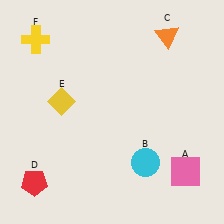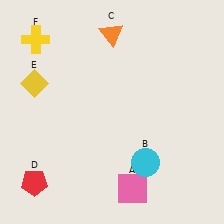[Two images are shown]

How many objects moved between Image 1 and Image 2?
3 objects moved between the two images.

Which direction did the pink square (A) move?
The pink square (A) moved left.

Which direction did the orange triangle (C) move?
The orange triangle (C) moved left.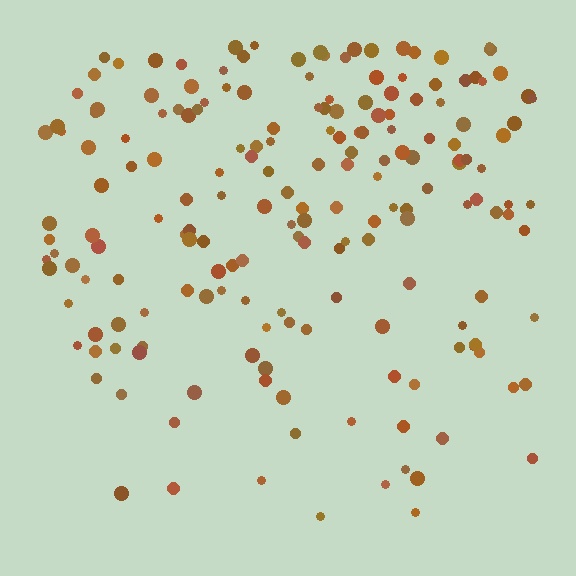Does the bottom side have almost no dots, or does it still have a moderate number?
Still a moderate number, just noticeably fewer than the top.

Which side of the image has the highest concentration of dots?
The top.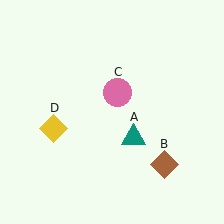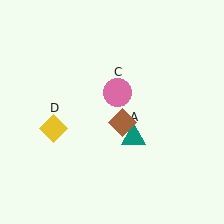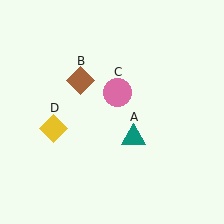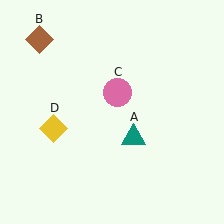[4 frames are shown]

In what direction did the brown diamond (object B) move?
The brown diamond (object B) moved up and to the left.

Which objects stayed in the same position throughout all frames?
Teal triangle (object A) and pink circle (object C) and yellow diamond (object D) remained stationary.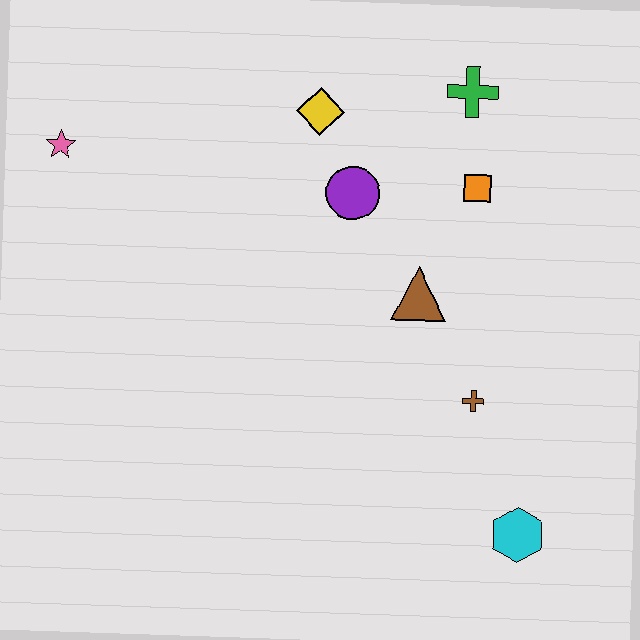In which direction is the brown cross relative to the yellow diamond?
The brown cross is below the yellow diamond.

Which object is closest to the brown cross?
The brown triangle is closest to the brown cross.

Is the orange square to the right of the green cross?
Yes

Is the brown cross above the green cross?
No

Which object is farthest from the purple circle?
The cyan hexagon is farthest from the purple circle.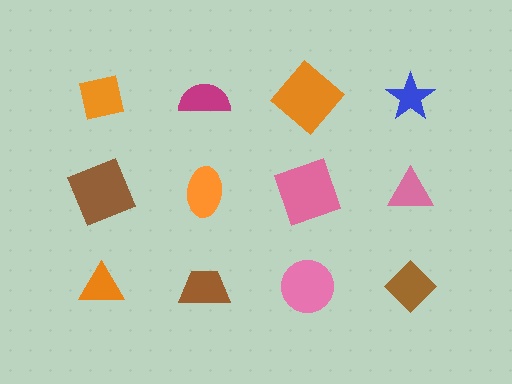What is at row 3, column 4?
A brown diamond.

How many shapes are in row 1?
4 shapes.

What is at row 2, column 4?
A pink triangle.